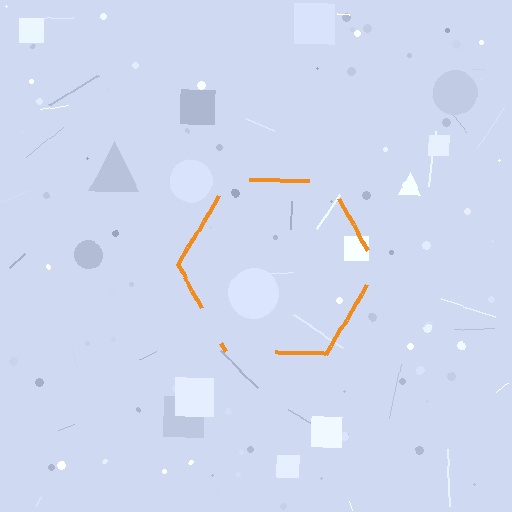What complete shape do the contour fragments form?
The contour fragments form a hexagon.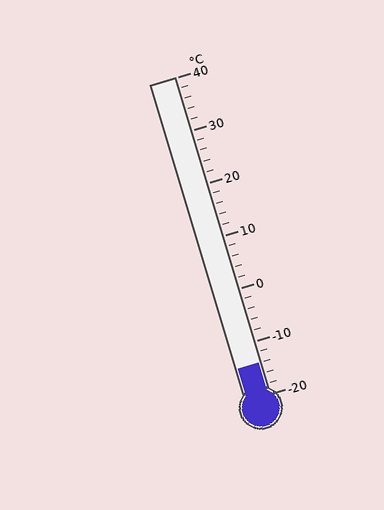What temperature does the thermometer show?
The thermometer shows approximately -14°C.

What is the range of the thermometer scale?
The thermometer scale ranges from -20°C to 40°C.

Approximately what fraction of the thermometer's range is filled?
The thermometer is filled to approximately 10% of its range.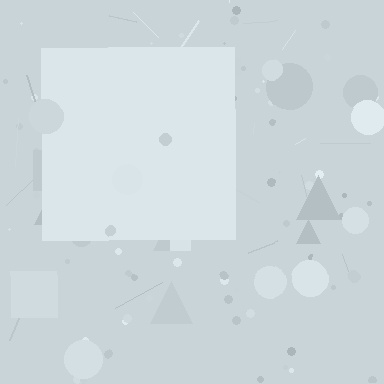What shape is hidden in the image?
A square is hidden in the image.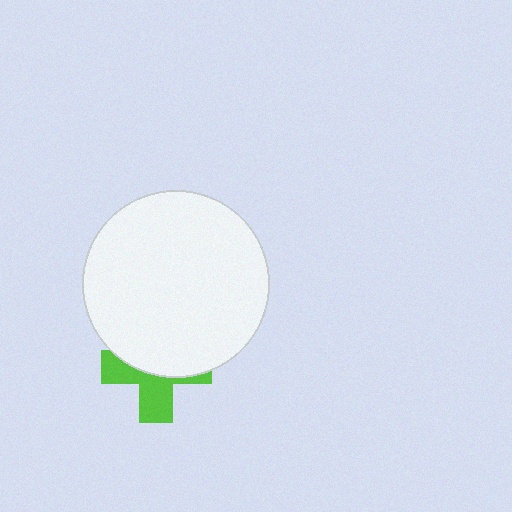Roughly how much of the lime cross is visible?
A small part of it is visible (roughly 45%).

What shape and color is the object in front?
The object in front is a white circle.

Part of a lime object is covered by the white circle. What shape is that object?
It is a cross.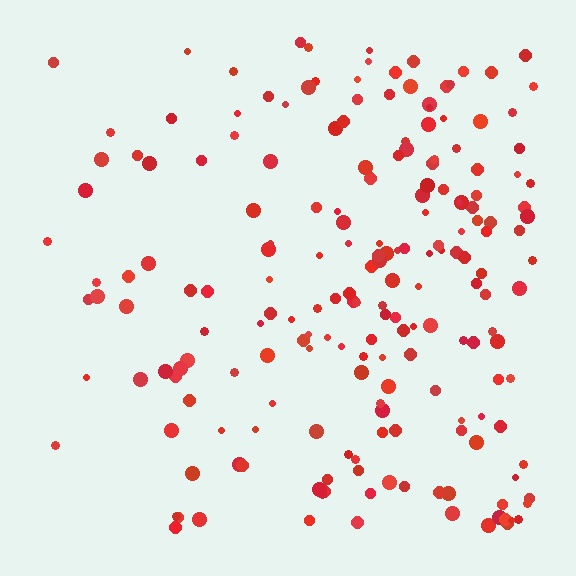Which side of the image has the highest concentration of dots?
The right.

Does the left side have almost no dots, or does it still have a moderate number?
Still a moderate number, just noticeably fewer than the right.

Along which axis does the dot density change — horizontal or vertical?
Horizontal.